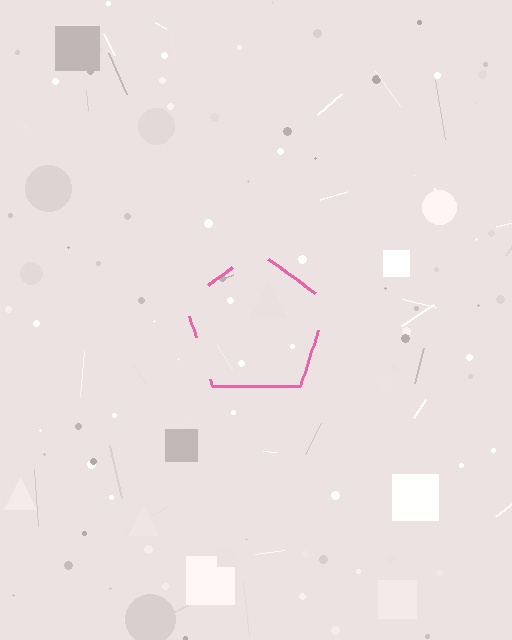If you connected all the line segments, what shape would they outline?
They would outline a pentagon.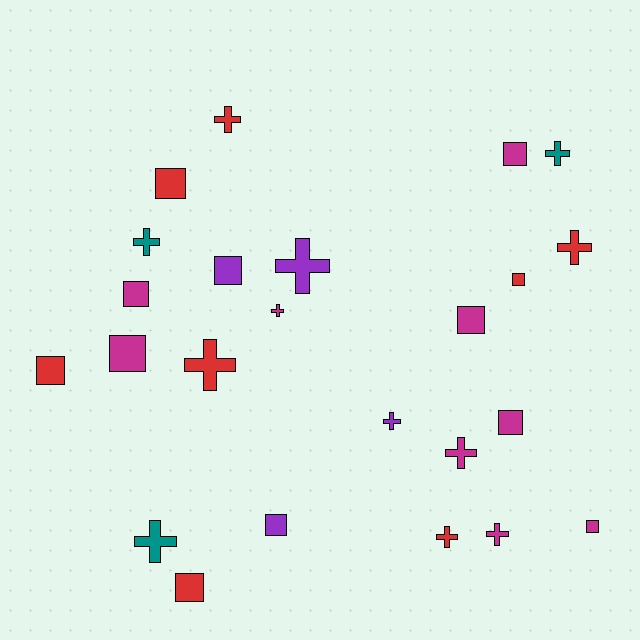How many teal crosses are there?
There are 3 teal crosses.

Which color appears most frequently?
Magenta, with 9 objects.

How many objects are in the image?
There are 24 objects.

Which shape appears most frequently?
Square, with 12 objects.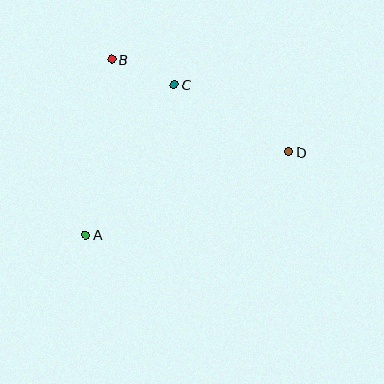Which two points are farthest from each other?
Points A and D are farthest from each other.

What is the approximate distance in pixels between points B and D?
The distance between B and D is approximately 199 pixels.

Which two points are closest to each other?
Points B and C are closest to each other.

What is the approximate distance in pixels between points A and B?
The distance between A and B is approximately 178 pixels.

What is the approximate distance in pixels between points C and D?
The distance between C and D is approximately 133 pixels.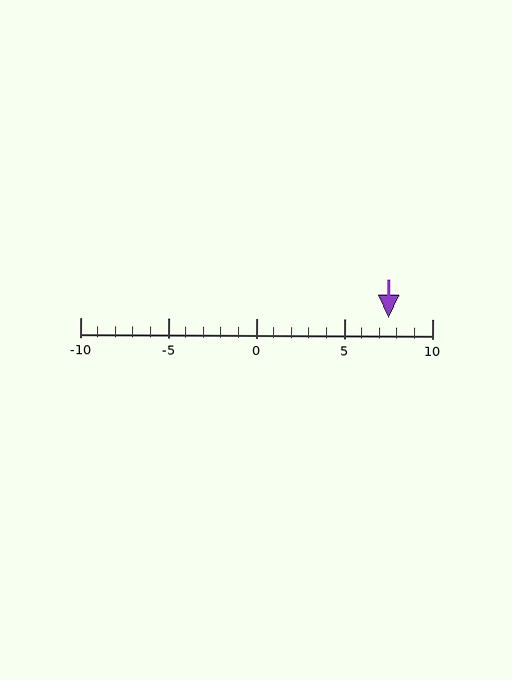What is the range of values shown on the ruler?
The ruler shows values from -10 to 10.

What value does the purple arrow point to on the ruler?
The purple arrow points to approximately 8.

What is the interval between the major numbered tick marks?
The major tick marks are spaced 5 units apart.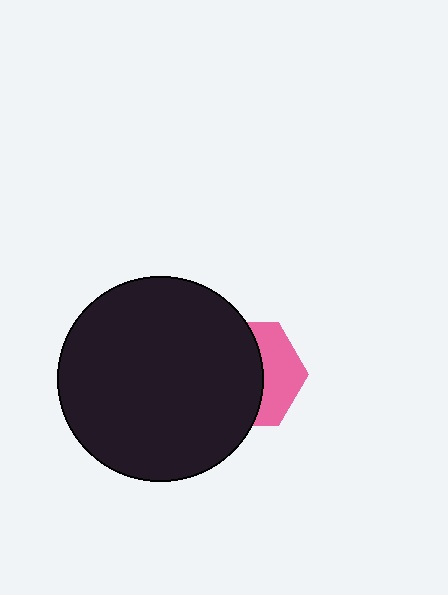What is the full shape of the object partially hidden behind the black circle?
The partially hidden object is a pink hexagon.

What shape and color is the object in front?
The object in front is a black circle.